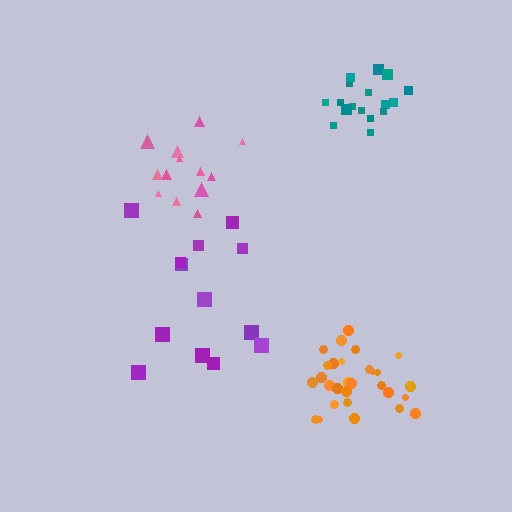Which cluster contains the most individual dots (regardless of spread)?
Orange (30).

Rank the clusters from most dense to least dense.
orange, teal, pink, purple.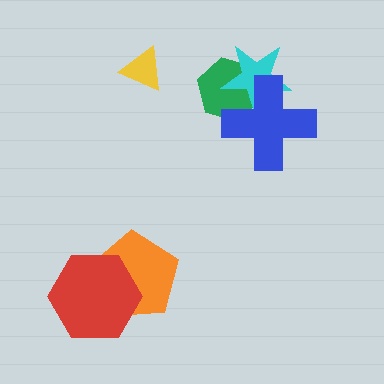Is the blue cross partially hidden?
No, no other shape covers it.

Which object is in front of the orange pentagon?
The red hexagon is in front of the orange pentagon.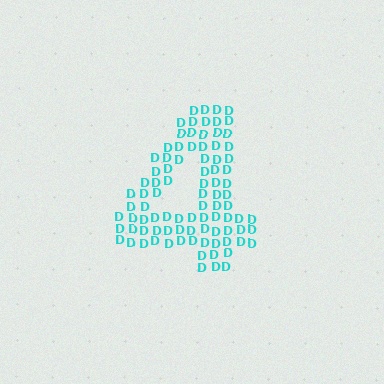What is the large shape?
The large shape is the digit 4.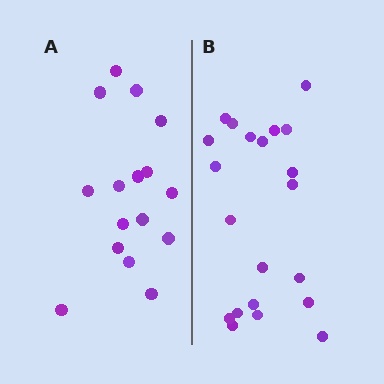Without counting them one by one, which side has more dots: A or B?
Region B (the right region) has more dots.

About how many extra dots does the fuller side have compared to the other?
Region B has about 5 more dots than region A.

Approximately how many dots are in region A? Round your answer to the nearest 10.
About 20 dots. (The exact count is 16, which rounds to 20.)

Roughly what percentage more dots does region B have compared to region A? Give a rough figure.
About 30% more.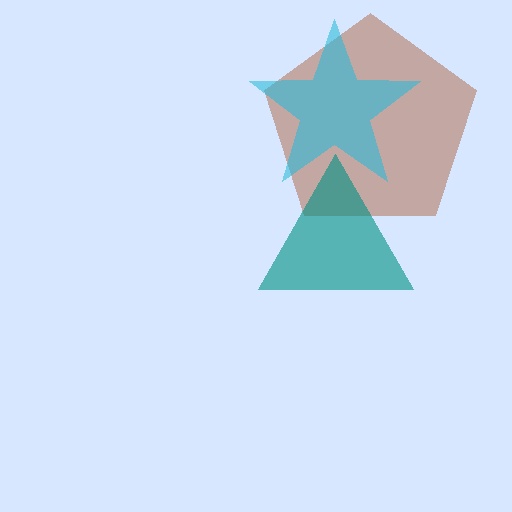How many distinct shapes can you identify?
There are 3 distinct shapes: a brown pentagon, a cyan star, a teal triangle.